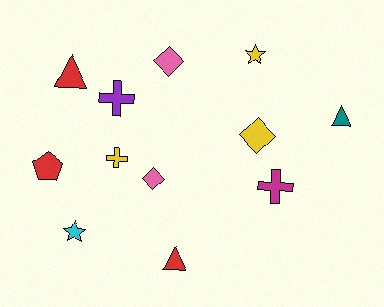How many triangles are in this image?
There are 3 triangles.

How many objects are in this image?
There are 12 objects.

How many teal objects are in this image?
There is 1 teal object.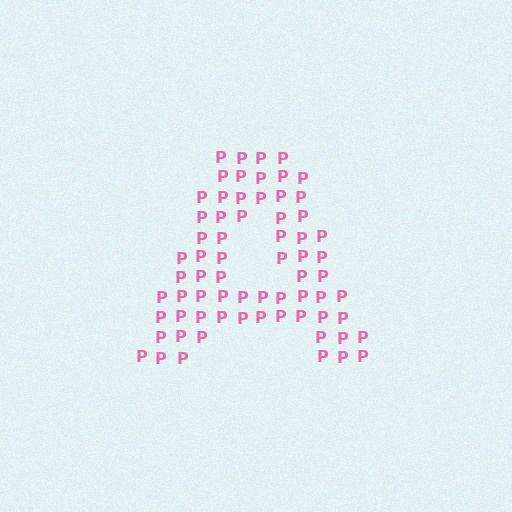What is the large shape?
The large shape is the letter A.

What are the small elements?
The small elements are letter P's.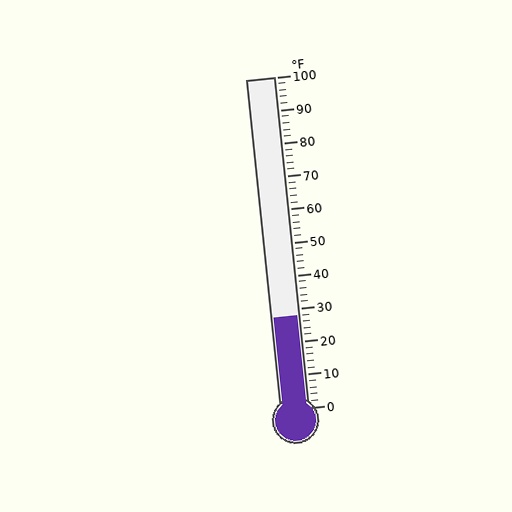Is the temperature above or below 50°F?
The temperature is below 50°F.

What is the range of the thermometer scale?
The thermometer scale ranges from 0°F to 100°F.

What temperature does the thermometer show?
The thermometer shows approximately 28°F.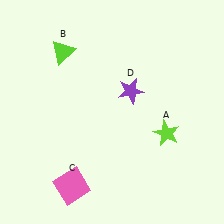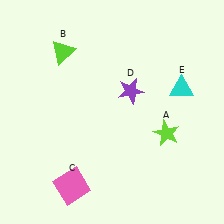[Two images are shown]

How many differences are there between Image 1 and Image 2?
There is 1 difference between the two images.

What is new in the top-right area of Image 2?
A cyan triangle (E) was added in the top-right area of Image 2.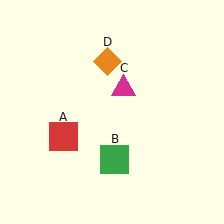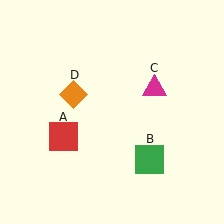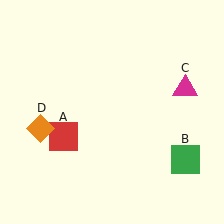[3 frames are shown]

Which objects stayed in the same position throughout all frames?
Red square (object A) remained stationary.